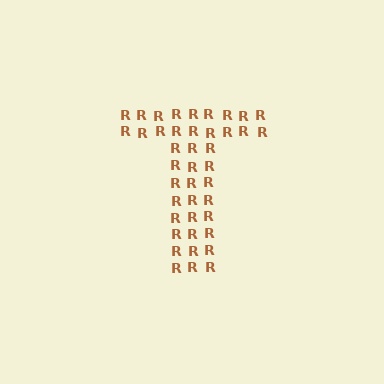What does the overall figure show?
The overall figure shows the letter T.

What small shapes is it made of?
It is made of small letter R's.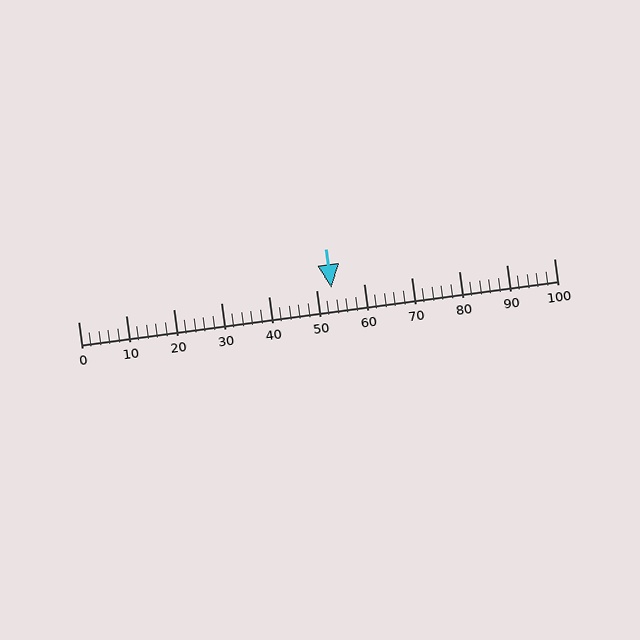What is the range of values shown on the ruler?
The ruler shows values from 0 to 100.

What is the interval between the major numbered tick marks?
The major tick marks are spaced 10 units apart.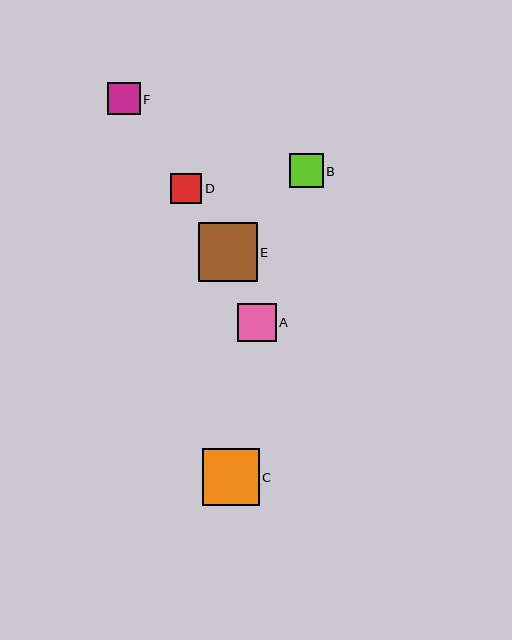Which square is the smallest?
Square D is the smallest with a size of approximately 31 pixels.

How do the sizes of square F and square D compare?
Square F and square D are approximately the same size.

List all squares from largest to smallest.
From largest to smallest: E, C, A, B, F, D.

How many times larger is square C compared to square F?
Square C is approximately 1.7 times the size of square F.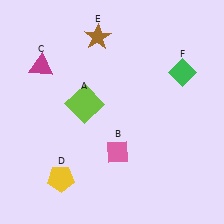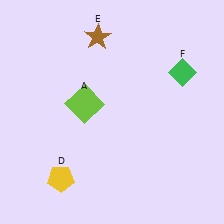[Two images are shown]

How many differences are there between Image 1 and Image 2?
There are 2 differences between the two images.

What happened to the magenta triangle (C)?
The magenta triangle (C) was removed in Image 2. It was in the top-left area of Image 1.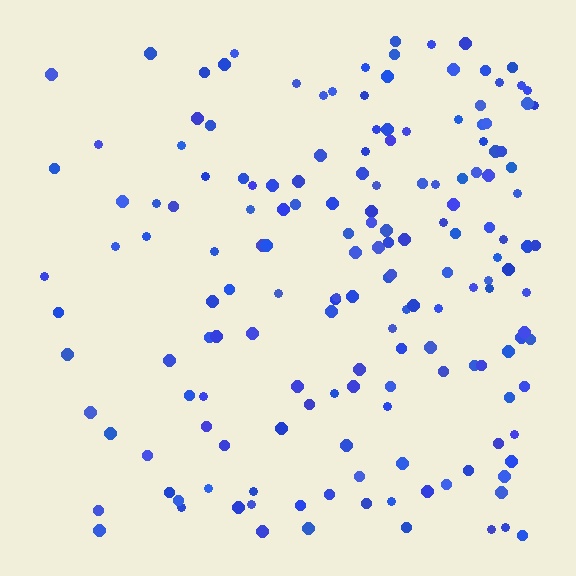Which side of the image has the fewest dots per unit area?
The left.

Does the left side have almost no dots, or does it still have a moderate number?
Still a moderate number, just noticeably fewer than the right.